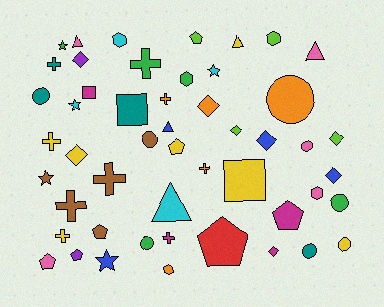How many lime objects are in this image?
There are 4 lime objects.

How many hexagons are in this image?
There are 5 hexagons.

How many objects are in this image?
There are 50 objects.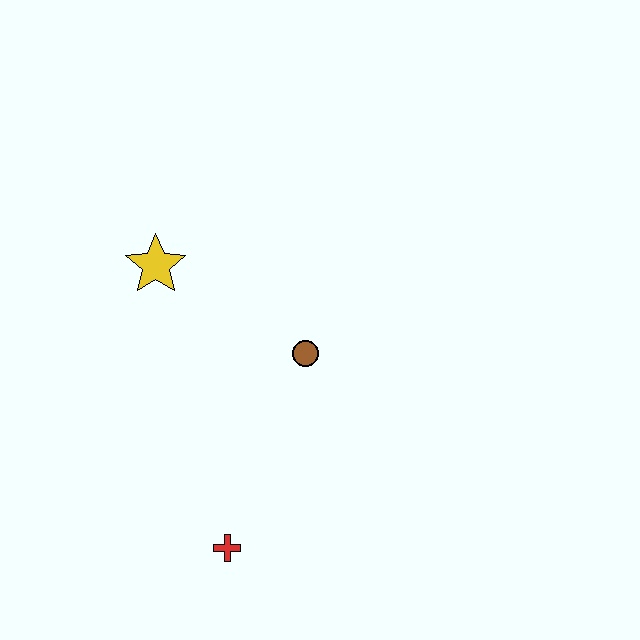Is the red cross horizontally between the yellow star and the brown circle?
Yes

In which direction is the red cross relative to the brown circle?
The red cross is below the brown circle.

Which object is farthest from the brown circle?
The red cross is farthest from the brown circle.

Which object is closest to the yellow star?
The brown circle is closest to the yellow star.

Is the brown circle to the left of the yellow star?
No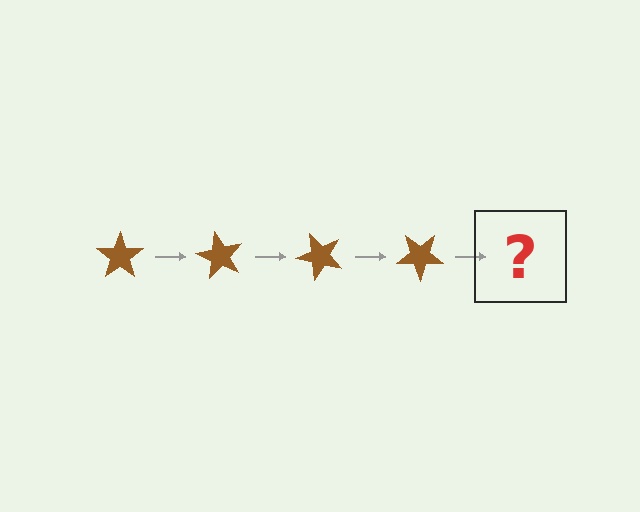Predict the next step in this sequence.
The next step is a brown star rotated 240 degrees.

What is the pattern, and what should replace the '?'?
The pattern is that the star rotates 60 degrees each step. The '?' should be a brown star rotated 240 degrees.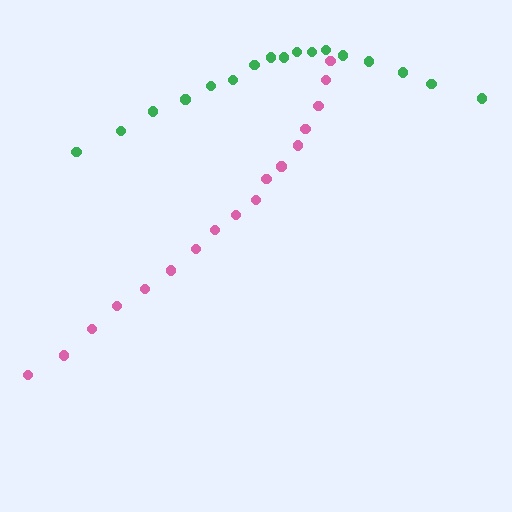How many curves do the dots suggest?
There are 2 distinct paths.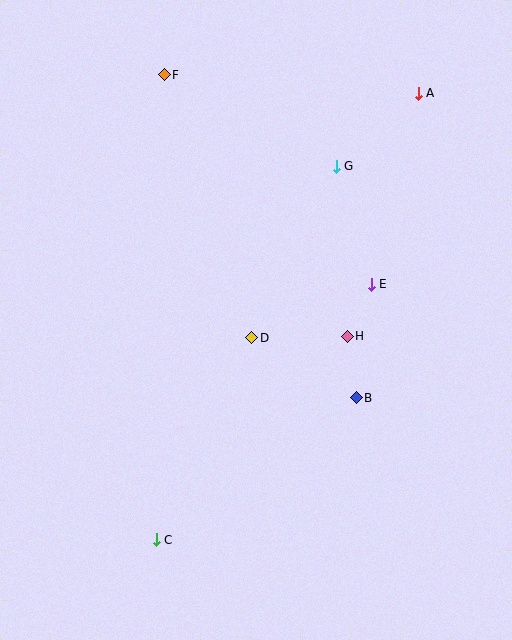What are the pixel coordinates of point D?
Point D is at (252, 338).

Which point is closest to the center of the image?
Point D at (252, 338) is closest to the center.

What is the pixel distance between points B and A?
The distance between B and A is 311 pixels.